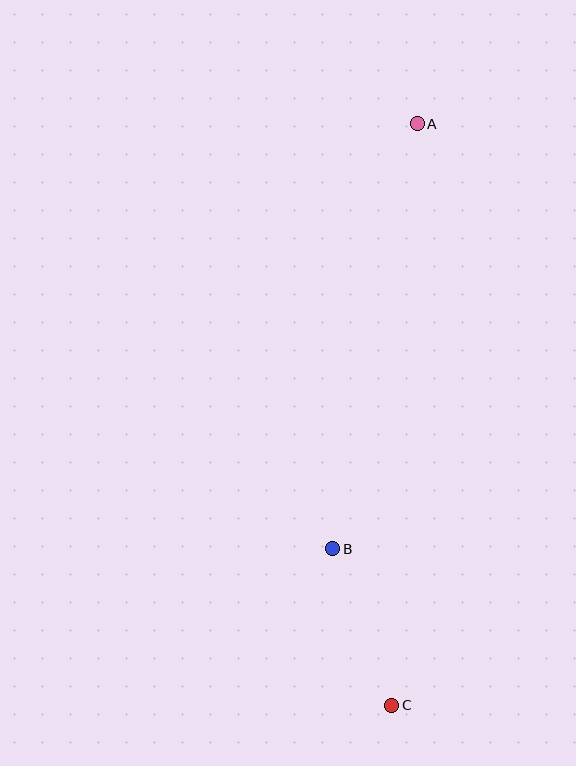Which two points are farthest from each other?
Points A and C are farthest from each other.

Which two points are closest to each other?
Points B and C are closest to each other.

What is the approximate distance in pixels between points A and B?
The distance between A and B is approximately 433 pixels.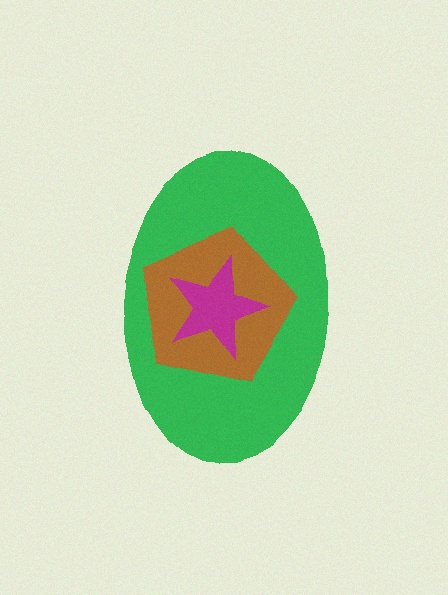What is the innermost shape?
The magenta star.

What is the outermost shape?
The green ellipse.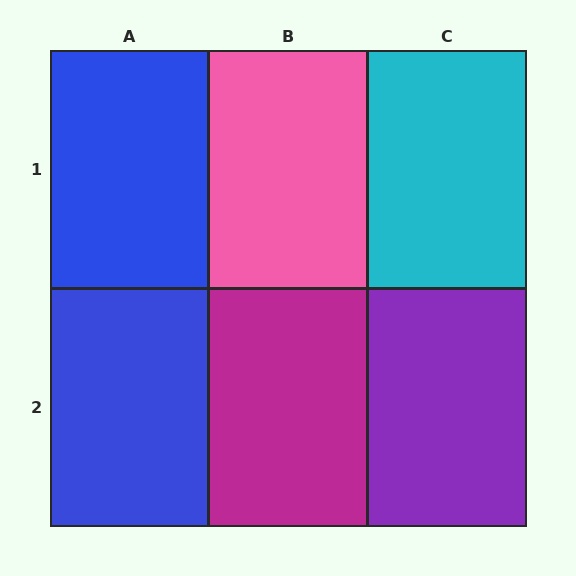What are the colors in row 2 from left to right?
Blue, magenta, purple.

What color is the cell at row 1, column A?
Blue.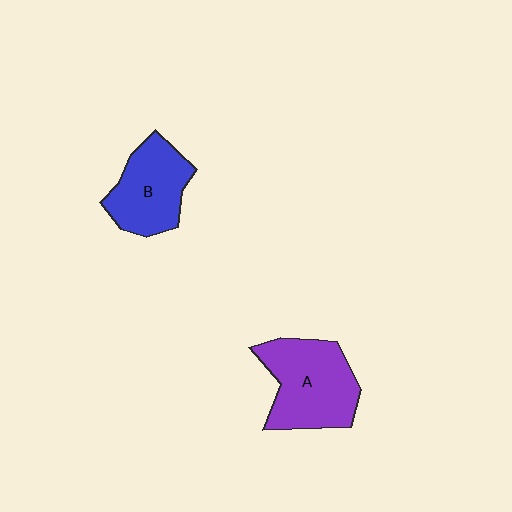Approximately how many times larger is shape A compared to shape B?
Approximately 1.3 times.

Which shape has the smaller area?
Shape B (blue).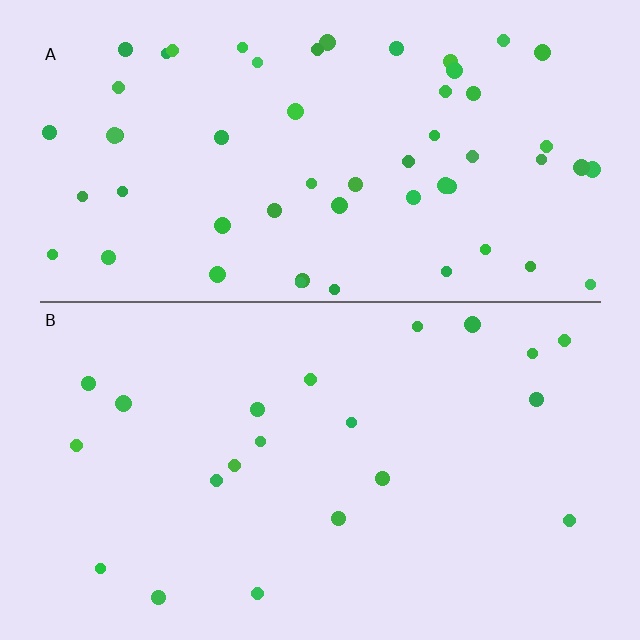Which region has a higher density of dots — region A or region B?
A (the top).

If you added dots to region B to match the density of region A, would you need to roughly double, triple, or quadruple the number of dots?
Approximately triple.